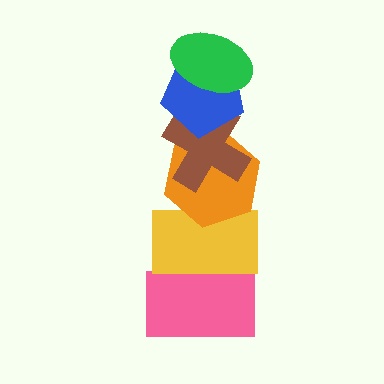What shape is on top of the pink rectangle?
The yellow rectangle is on top of the pink rectangle.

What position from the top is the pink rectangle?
The pink rectangle is 6th from the top.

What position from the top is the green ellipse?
The green ellipse is 1st from the top.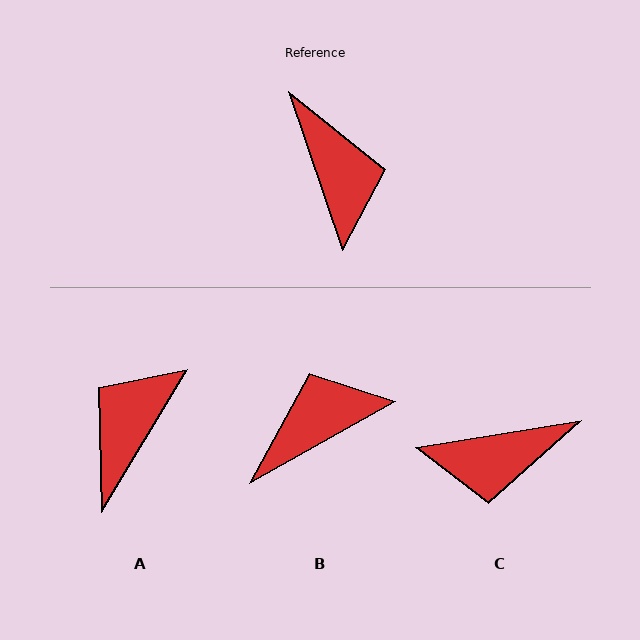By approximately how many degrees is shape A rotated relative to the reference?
Approximately 130 degrees counter-clockwise.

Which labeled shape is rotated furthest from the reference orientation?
A, about 130 degrees away.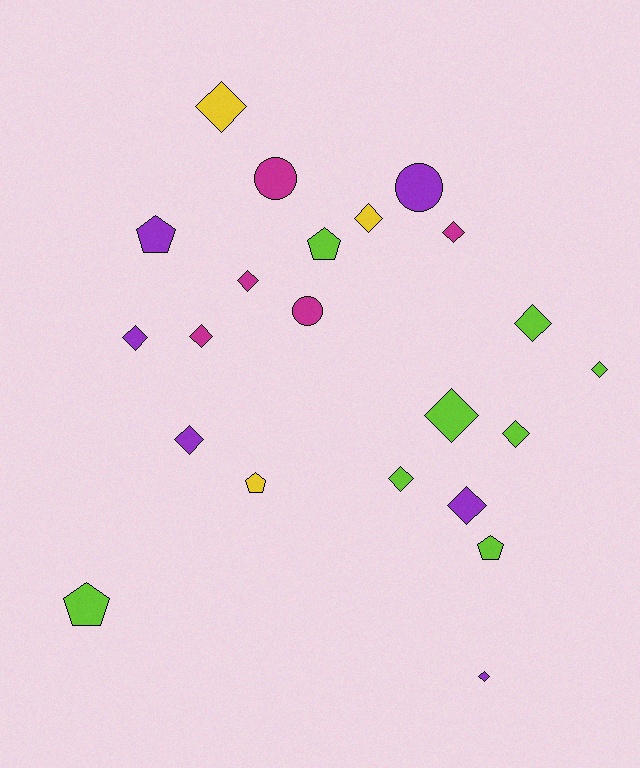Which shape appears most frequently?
Diamond, with 14 objects.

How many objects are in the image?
There are 22 objects.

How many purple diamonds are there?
There are 4 purple diamonds.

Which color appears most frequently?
Lime, with 8 objects.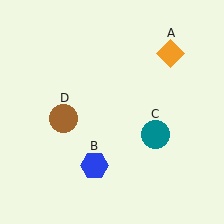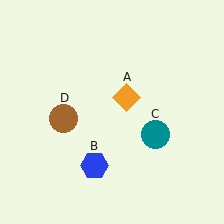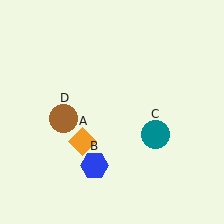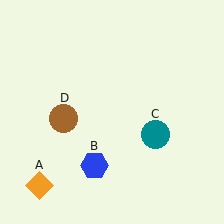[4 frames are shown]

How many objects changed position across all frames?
1 object changed position: orange diamond (object A).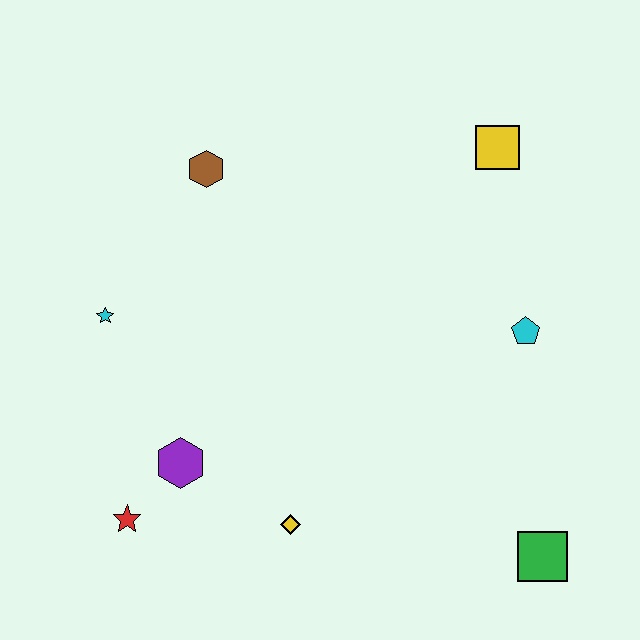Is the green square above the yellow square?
No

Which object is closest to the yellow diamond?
The purple hexagon is closest to the yellow diamond.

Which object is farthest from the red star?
The yellow square is farthest from the red star.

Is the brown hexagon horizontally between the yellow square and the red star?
Yes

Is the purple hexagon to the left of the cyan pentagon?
Yes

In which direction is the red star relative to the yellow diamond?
The red star is to the left of the yellow diamond.